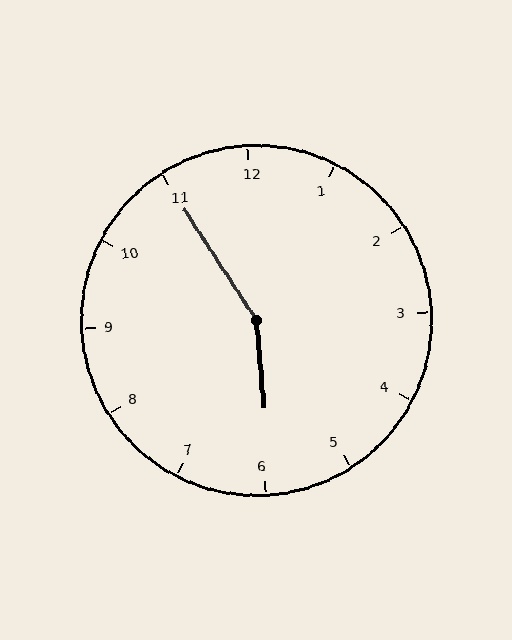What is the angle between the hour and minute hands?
Approximately 152 degrees.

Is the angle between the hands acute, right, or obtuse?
It is obtuse.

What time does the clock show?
5:55.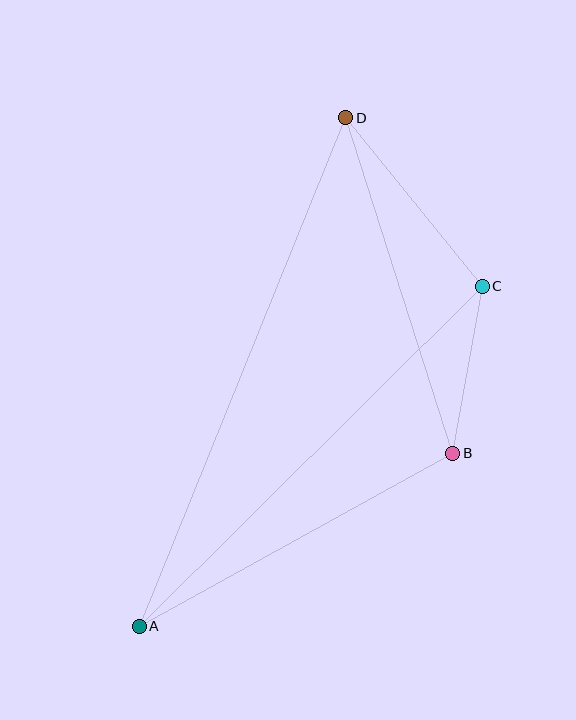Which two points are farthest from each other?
Points A and D are farthest from each other.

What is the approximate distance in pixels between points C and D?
The distance between C and D is approximately 217 pixels.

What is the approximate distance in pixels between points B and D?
The distance between B and D is approximately 352 pixels.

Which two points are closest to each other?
Points B and C are closest to each other.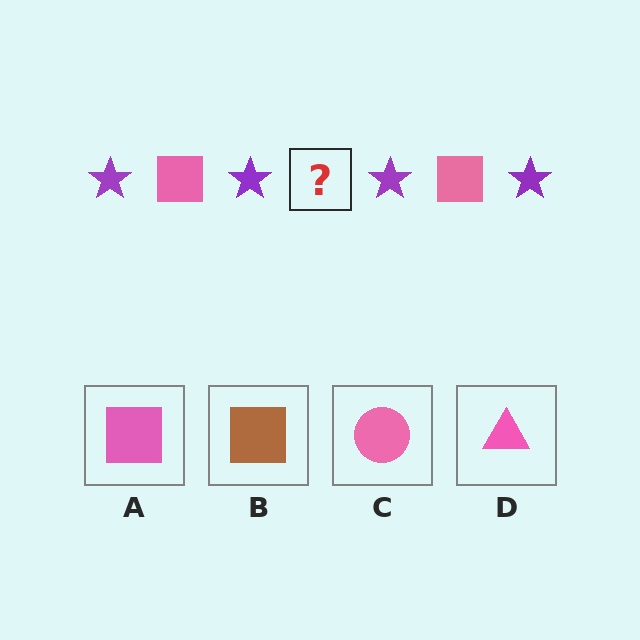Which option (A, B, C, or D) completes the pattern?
A.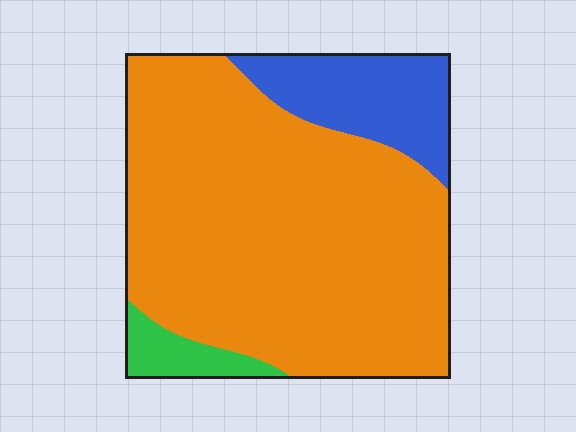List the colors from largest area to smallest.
From largest to smallest: orange, blue, green.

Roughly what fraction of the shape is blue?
Blue covers 16% of the shape.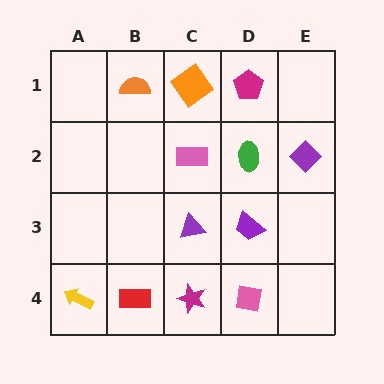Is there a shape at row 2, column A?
No, that cell is empty.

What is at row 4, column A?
A yellow arrow.